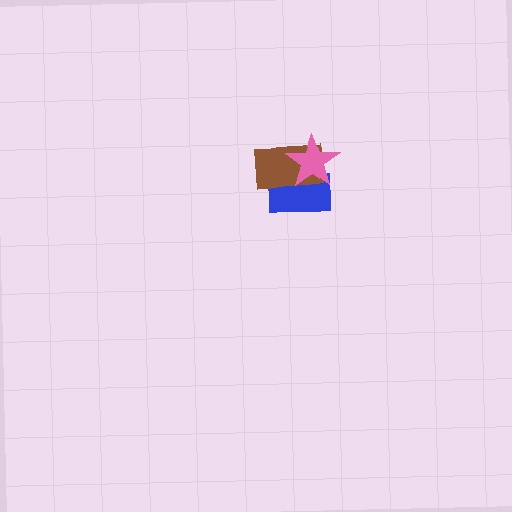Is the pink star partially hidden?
No, no other shape covers it.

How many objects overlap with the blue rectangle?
2 objects overlap with the blue rectangle.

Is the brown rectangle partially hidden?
Yes, it is partially covered by another shape.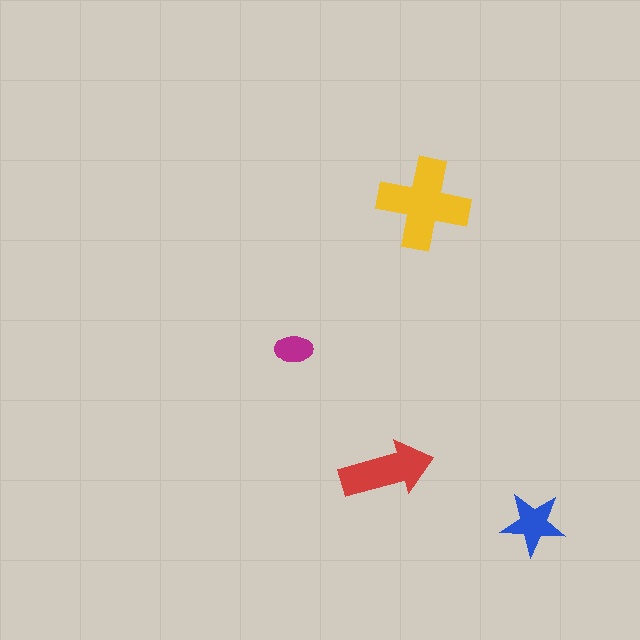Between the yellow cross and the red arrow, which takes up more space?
The yellow cross.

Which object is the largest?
The yellow cross.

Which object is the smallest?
The magenta ellipse.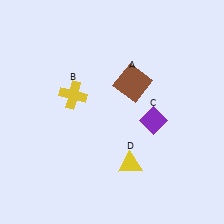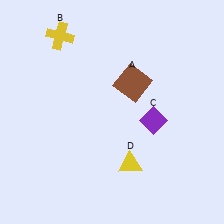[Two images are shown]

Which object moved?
The yellow cross (B) moved up.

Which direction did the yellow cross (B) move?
The yellow cross (B) moved up.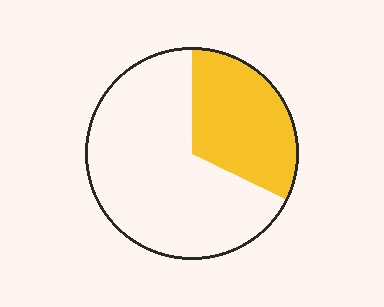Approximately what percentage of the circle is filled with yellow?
Approximately 30%.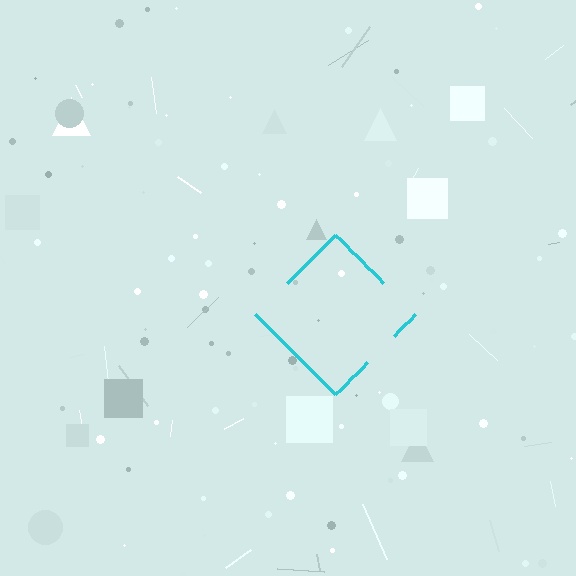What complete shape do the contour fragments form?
The contour fragments form a diamond.